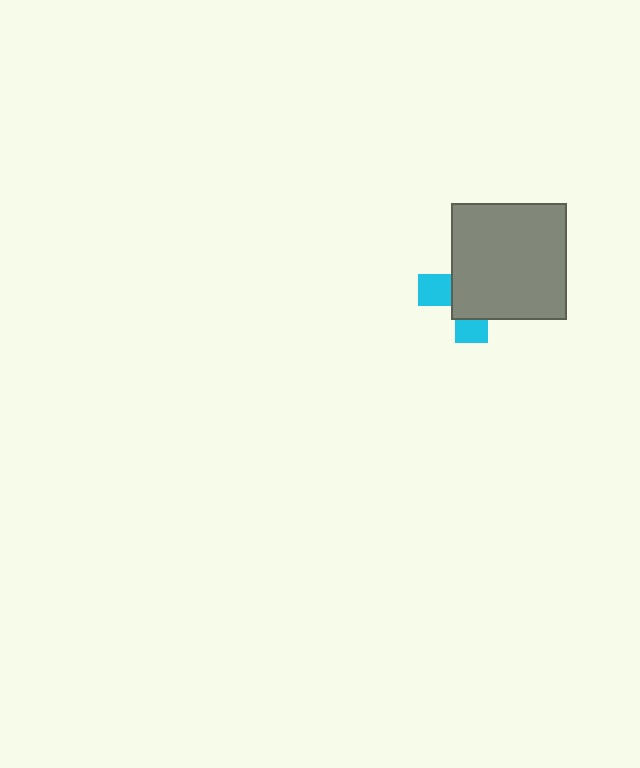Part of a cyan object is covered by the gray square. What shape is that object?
It is a cross.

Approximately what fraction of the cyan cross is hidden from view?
Roughly 68% of the cyan cross is hidden behind the gray square.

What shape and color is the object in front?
The object in front is a gray square.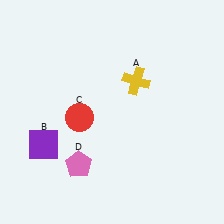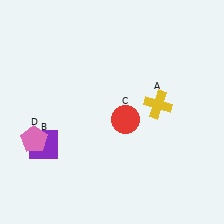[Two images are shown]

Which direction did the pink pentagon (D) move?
The pink pentagon (D) moved left.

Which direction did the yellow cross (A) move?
The yellow cross (A) moved down.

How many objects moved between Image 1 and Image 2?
3 objects moved between the two images.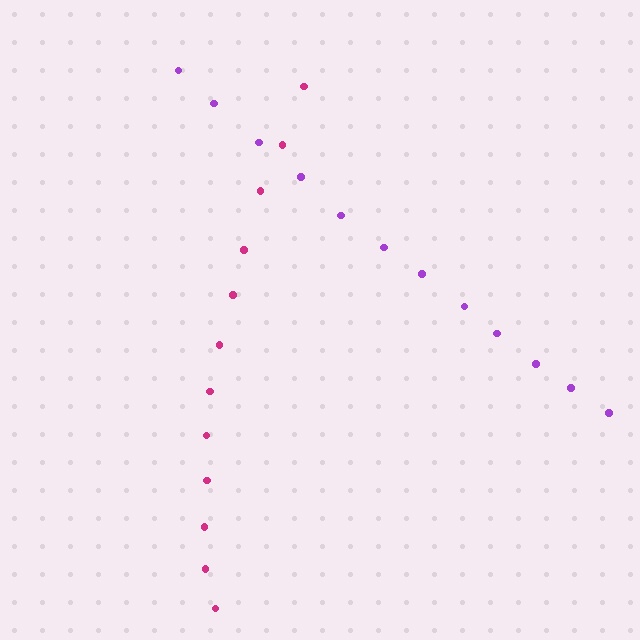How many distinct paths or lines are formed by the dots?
There are 2 distinct paths.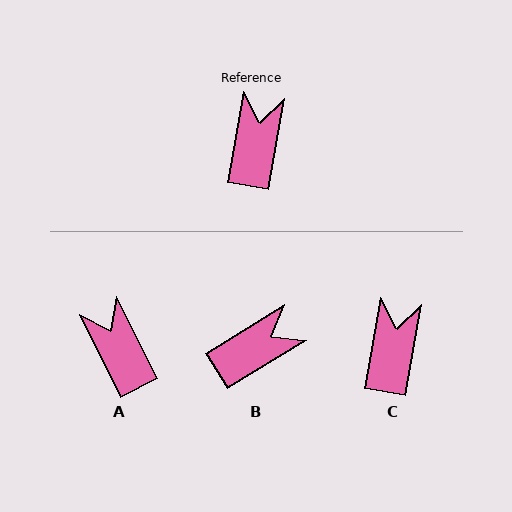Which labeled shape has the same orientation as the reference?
C.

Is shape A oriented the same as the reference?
No, it is off by about 36 degrees.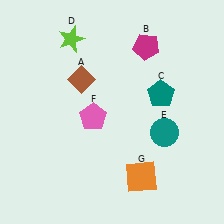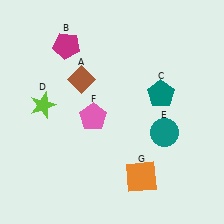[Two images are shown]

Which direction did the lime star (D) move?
The lime star (D) moved down.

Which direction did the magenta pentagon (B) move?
The magenta pentagon (B) moved left.